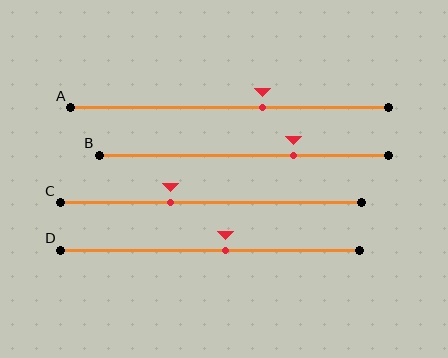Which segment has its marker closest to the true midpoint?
Segment D has its marker closest to the true midpoint.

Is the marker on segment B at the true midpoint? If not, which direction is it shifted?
No, the marker on segment B is shifted to the right by about 17% of the segment length.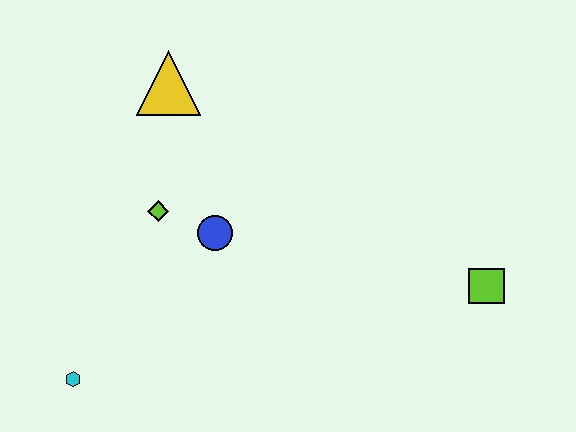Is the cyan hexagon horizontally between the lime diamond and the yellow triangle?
No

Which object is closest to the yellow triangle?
The lime diamond is closest to the yellow triangle.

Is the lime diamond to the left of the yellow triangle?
Yes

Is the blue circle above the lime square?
Yes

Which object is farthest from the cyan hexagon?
The lime square is farthest from the cyan hexagon.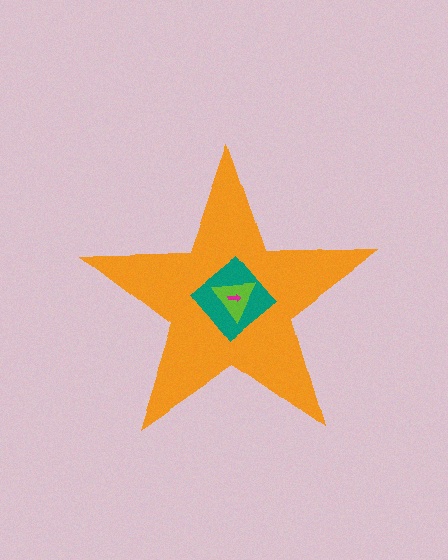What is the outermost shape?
The orange star.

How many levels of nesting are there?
4.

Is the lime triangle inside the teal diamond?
Yes.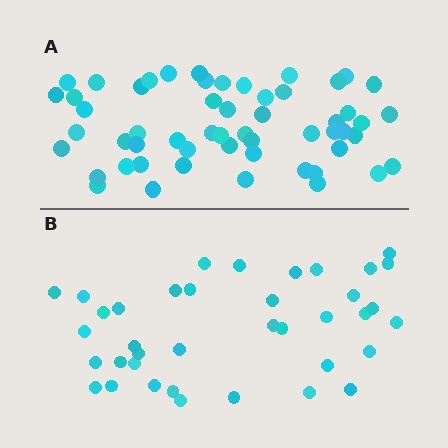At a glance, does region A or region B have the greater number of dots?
Region A (the top region) has more dots.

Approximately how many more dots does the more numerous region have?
Region A has approximately 15 more dots than region B.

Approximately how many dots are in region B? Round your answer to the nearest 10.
About 40 dots. (The exact count is 38, which rounds to 40.)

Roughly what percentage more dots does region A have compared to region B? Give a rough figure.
About 45% more.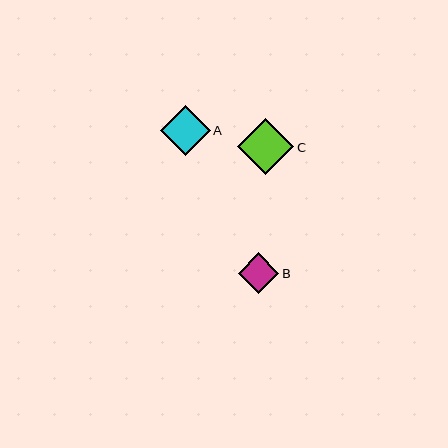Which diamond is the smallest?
Diamond B is the smallest with a size of approximately 41 pixels.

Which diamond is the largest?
Diamond C is the largest with a size of approximately 56 pixels.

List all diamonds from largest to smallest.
From largest to smallest: C, A, B.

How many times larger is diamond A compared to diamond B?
Diamond A is approximately 1.2 times the size of diamond B.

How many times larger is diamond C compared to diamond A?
Diamond C is approximately 1.1 times the size of diamond A.